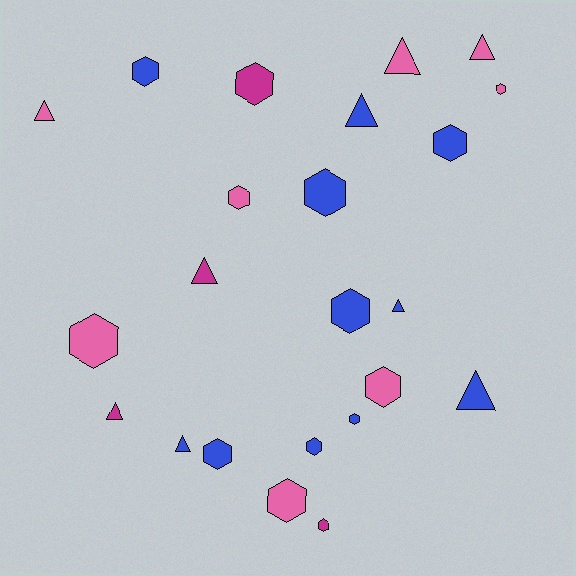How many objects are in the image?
There are 23 objects.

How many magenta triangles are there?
There are 2 magenta triangles.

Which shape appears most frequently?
Hexagon, with 14 objects.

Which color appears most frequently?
Blue, with 11 objects.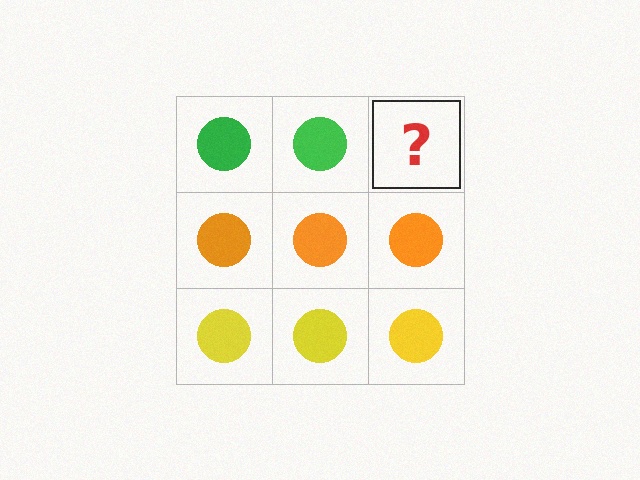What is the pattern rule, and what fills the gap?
The rule is that each row has a consistent color. The gap should be filled with a green circle.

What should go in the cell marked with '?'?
The missing cell should contain a green circle.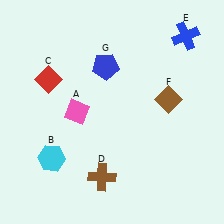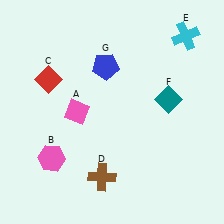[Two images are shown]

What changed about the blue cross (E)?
In Image 1, E is blue. In Image 2, it changed to cyan.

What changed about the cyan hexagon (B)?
In Image 1, B is cyan. In Image 2, it changed to pink.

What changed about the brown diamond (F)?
In Image 1, F is brown. In Image 2, it changed to teal.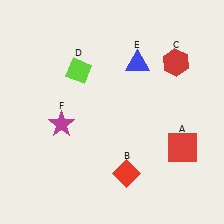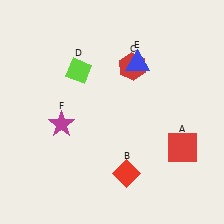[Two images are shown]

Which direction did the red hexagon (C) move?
The red hexagon (C) moved left.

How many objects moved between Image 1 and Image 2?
1 object moved between the two images.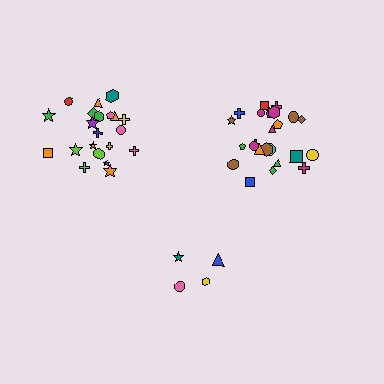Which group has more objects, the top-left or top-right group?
The top-right group.